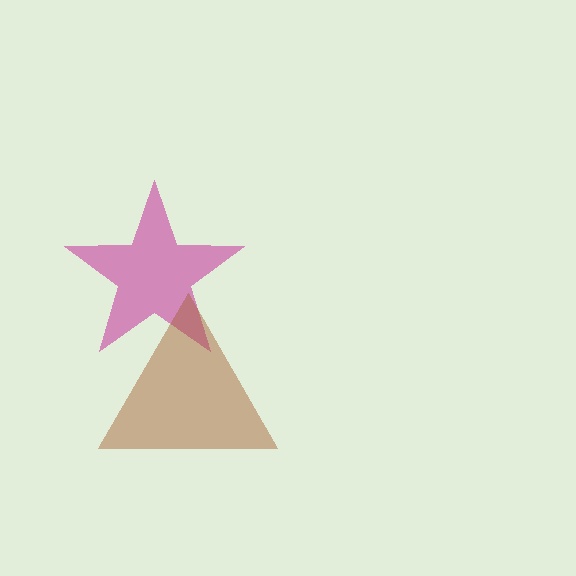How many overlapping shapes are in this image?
There are 2 overlapping shapes in the image.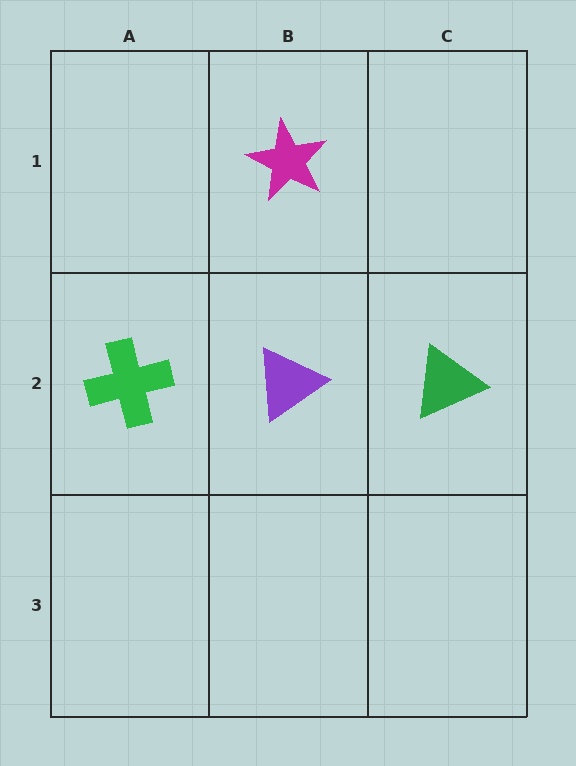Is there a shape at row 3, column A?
No, that cell is empty.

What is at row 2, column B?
A purple triangle.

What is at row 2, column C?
A green triangle.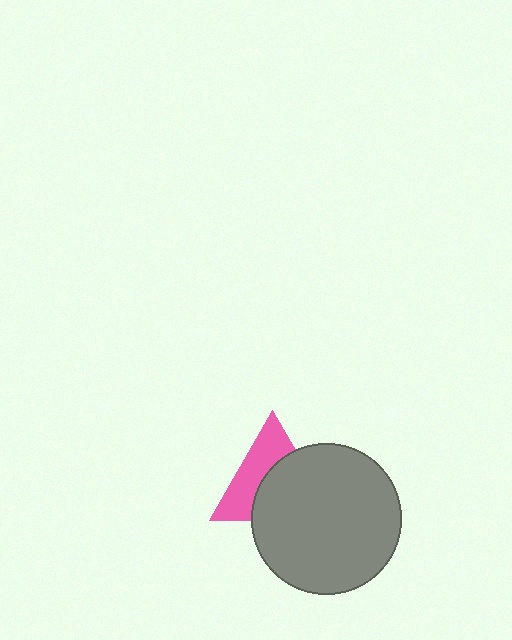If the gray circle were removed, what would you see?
You would see the complete pink triangle.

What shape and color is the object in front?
The object in front is a gray circle.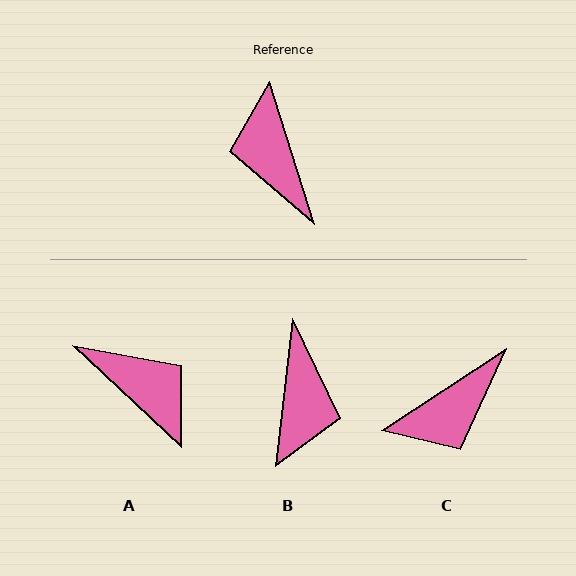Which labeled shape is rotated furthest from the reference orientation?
B, about 156 degrees away.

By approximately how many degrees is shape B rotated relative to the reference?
Approximately 156 degrees counter-clockwise.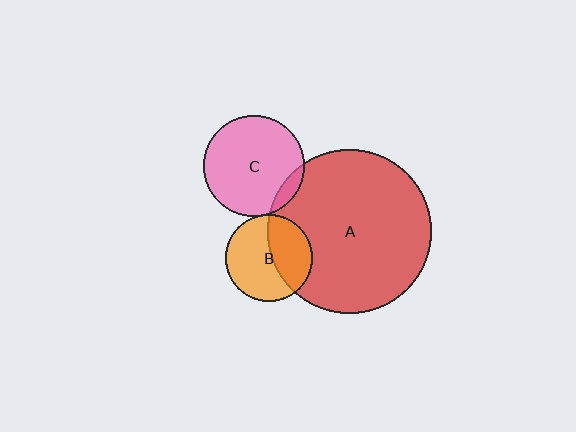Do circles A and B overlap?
Yes.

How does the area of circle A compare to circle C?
Approximately 2.6 times.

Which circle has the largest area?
Circle A (red).